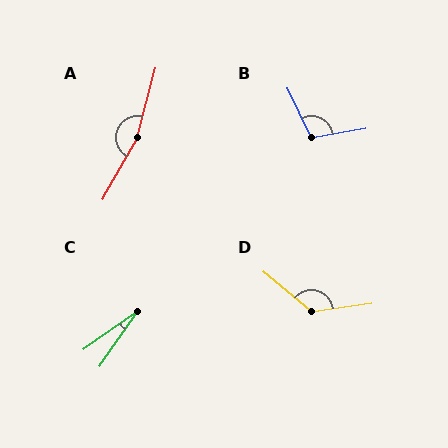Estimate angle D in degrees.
Approximately 132 degrees.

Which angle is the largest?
A, at approximately 165 degrees.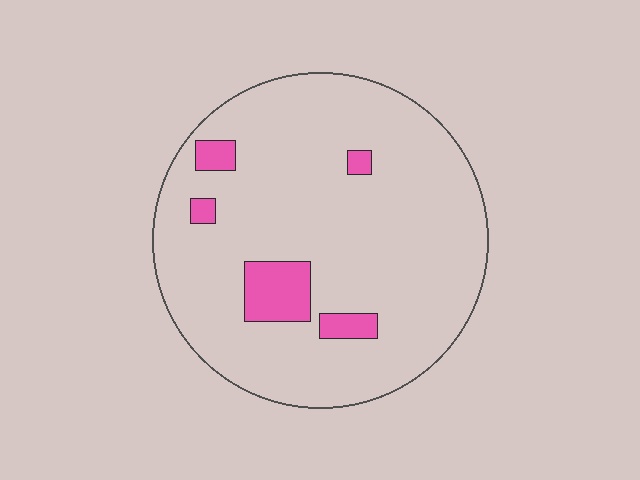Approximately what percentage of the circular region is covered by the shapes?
Approximately 10%.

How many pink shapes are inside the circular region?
5.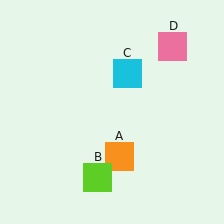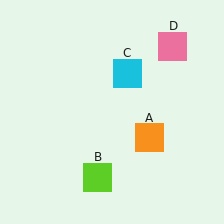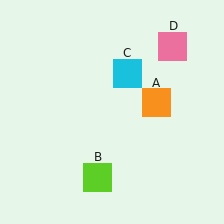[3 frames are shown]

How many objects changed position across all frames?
1 object changed position: orange square (object A).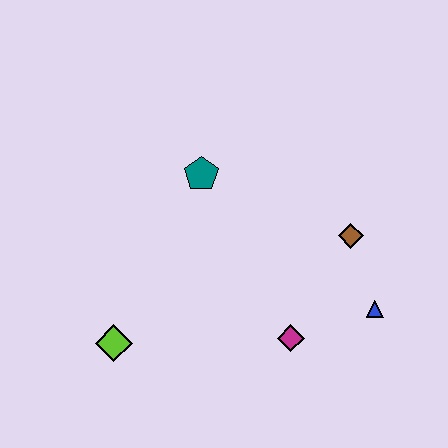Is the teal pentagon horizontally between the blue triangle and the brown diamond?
No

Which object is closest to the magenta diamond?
The blue triangle is closest to the magenta diamond.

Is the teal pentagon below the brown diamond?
No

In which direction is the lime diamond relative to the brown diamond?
The lime diamond is to the left of the brown diamond.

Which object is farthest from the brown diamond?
The lime diamond is farthest from the brown diamond.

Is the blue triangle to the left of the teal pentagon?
No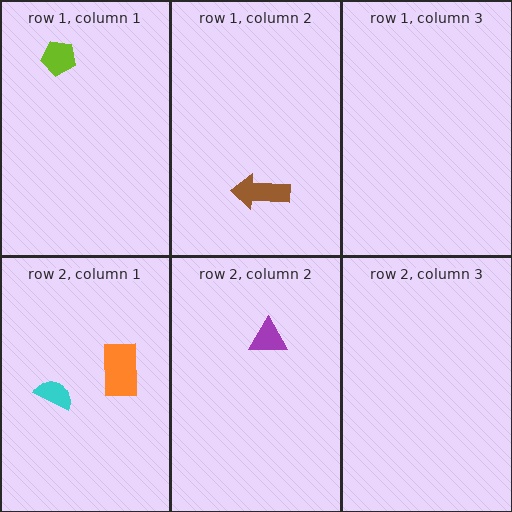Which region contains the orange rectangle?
The row 2, column 1 region.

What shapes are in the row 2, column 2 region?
The purple triangle.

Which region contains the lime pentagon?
The row 1, column 1 region.